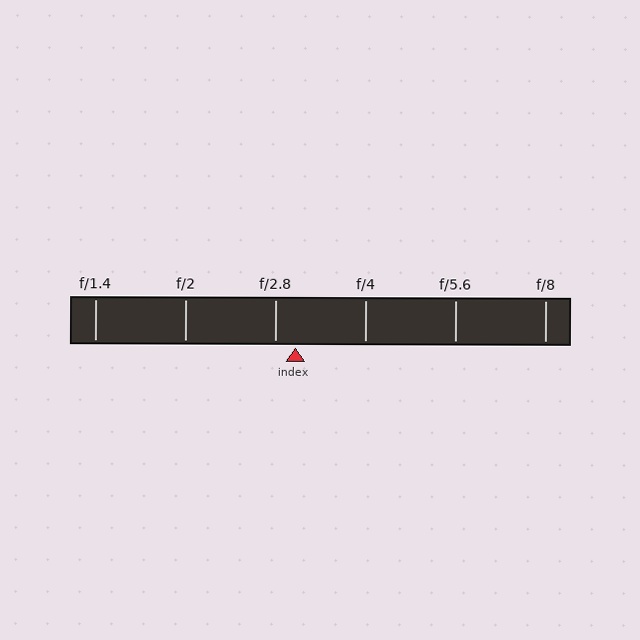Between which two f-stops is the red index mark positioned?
The index mark is between f/2.8 and f/4.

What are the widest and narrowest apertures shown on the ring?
The widest aperture shown is f/1.4 and the narrowest is f/8.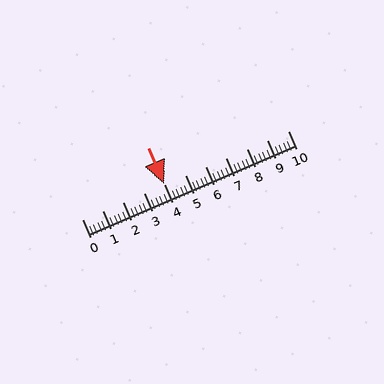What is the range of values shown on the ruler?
The ruler shows values from 0 to 10.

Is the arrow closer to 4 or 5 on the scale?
The arrow is closer to 4.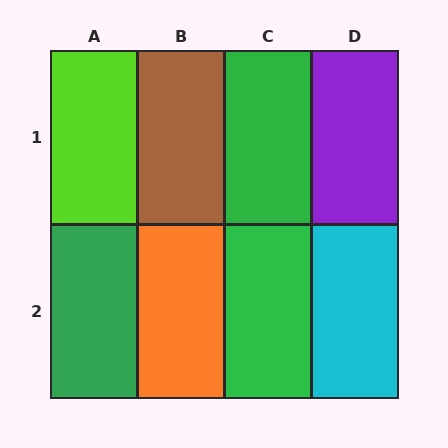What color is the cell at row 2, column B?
Orange.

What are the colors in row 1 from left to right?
Lime, brown, green, purple.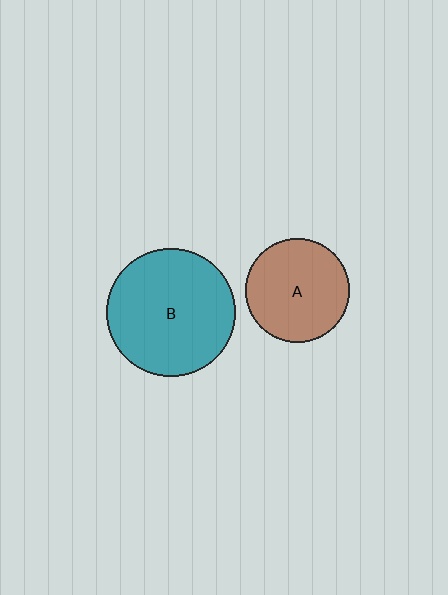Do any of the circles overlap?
No, none of the circles overlap.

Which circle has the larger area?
Circle B (teal).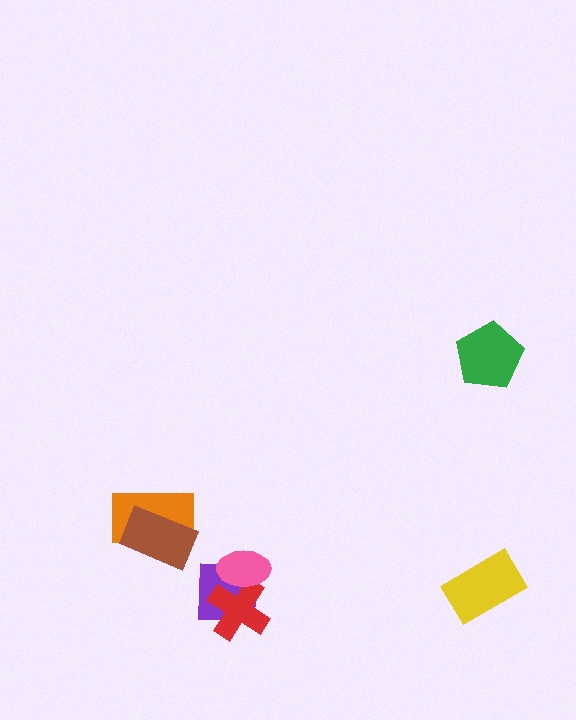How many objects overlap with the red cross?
2 objects overlap with the red cross.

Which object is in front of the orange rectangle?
The brown rectangle is in front of the orange rectangle.